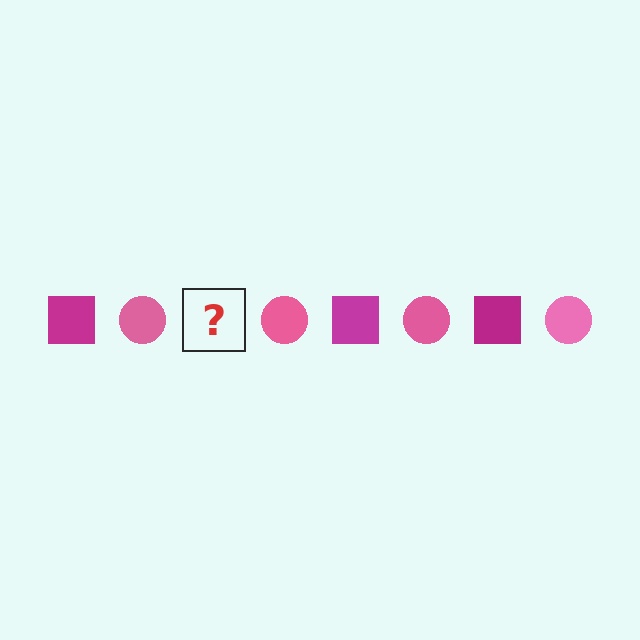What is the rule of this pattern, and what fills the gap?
The rule is that the pattern alternates between magenta square and pink circle. The gap should be filled with a magenta square.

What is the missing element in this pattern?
The missing element is a magenta square.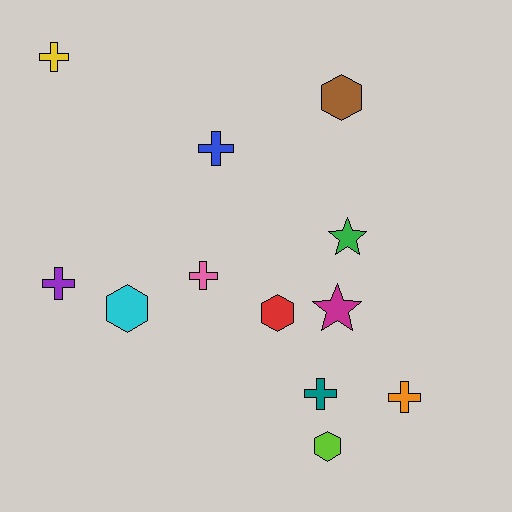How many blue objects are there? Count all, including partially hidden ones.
There is 1 blue object.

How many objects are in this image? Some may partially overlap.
There are 12 objects.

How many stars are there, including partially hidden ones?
There are 2 stars.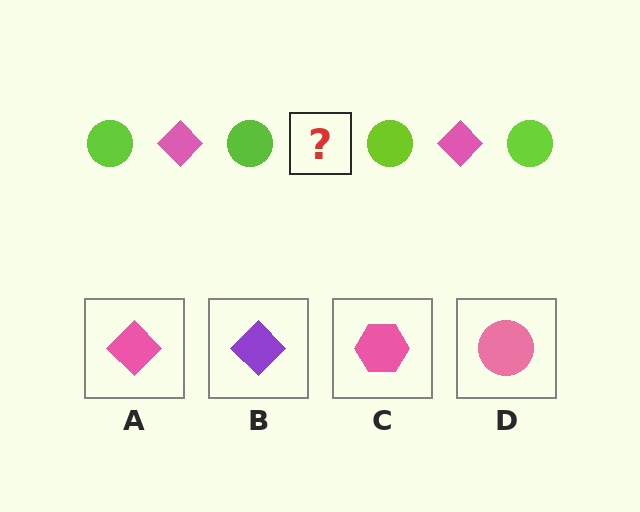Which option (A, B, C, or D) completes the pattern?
A.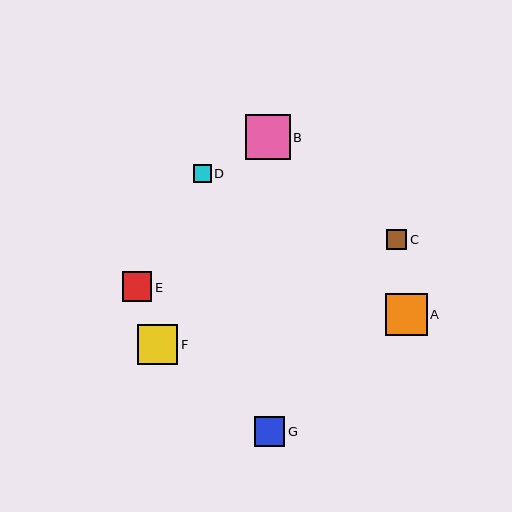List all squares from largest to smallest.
From largest to smallest: B, A, F, G, E, C, D.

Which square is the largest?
Square B is the largest with a size of approximately 45 pixels.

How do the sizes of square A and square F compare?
Square A and square F are approximately the same size.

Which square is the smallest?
Square D is the smallest with a size of approximately 18 pixels.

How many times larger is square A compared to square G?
Square A is approximately 1.4 times the size of square G.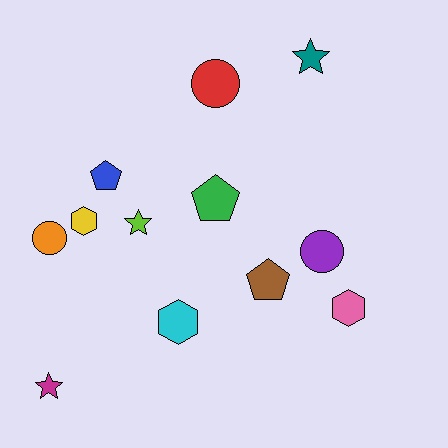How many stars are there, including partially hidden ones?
There are 3 stars.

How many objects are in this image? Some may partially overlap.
There are 12 objects.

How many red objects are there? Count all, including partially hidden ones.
There is 1 red object.